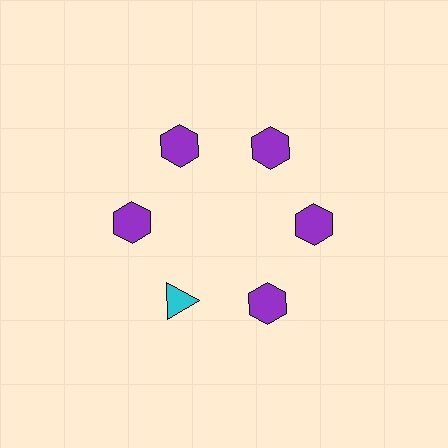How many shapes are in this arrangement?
There are 6 shapes arranged in a ring pattern.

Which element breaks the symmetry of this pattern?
The cyan triangle at roughly the 7 o'clock position breaks the symmetry. All other shapes are purple hexagons.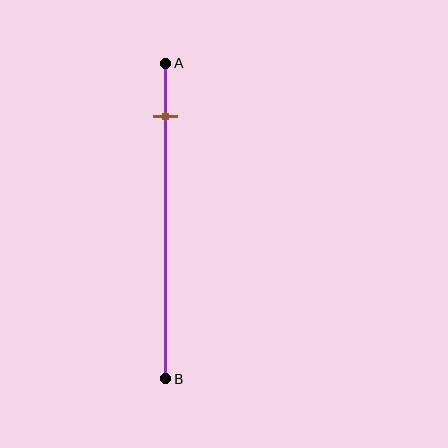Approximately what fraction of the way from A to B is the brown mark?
The brown mark is approximately 15% of the way from A to B.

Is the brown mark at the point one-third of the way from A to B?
No, the mark is at about 15% from A, not at the 33% one-third point.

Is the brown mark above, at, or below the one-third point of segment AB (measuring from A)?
The brown mark is above the one-third point of segment AB.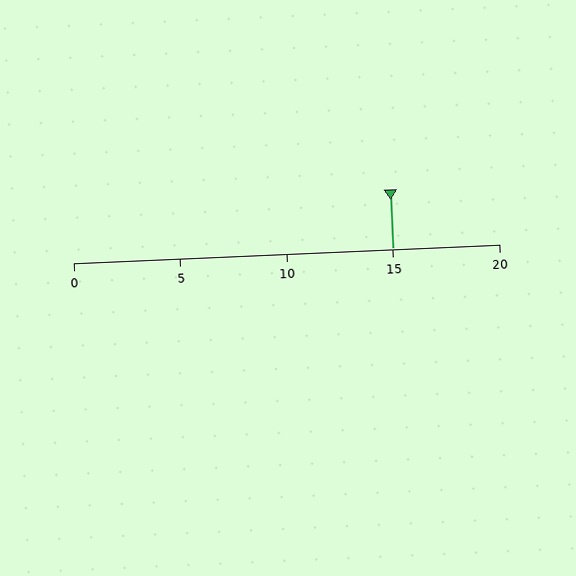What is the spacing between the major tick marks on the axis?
The major ticks are spaced 5 apart.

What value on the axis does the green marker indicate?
The marker indicates approximately 15.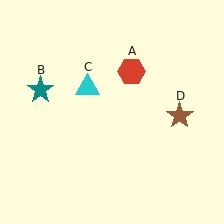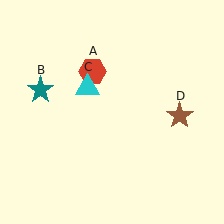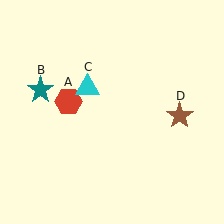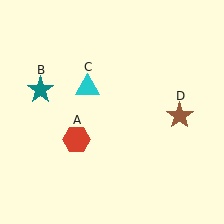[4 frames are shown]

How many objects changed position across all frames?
1 object changed position: red hexagon (object A).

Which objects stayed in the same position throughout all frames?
Teal star (object B) and cyan triangle (object C) and brown star (object D) remained stationary.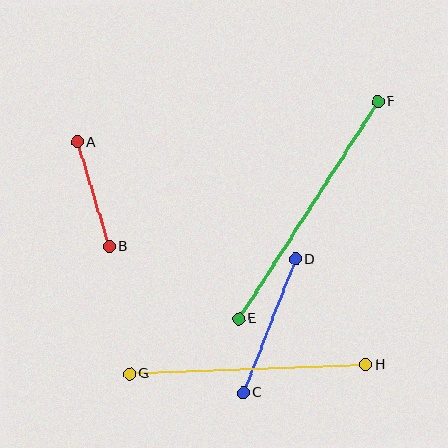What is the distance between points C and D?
The distance is approximately 143 pixels.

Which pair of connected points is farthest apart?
Points E and F are farthest apart.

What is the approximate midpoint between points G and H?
The midpoint is at approximately (248, 369) pixels.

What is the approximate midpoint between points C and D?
The midpoint is at approximately (270, 326) pixels.